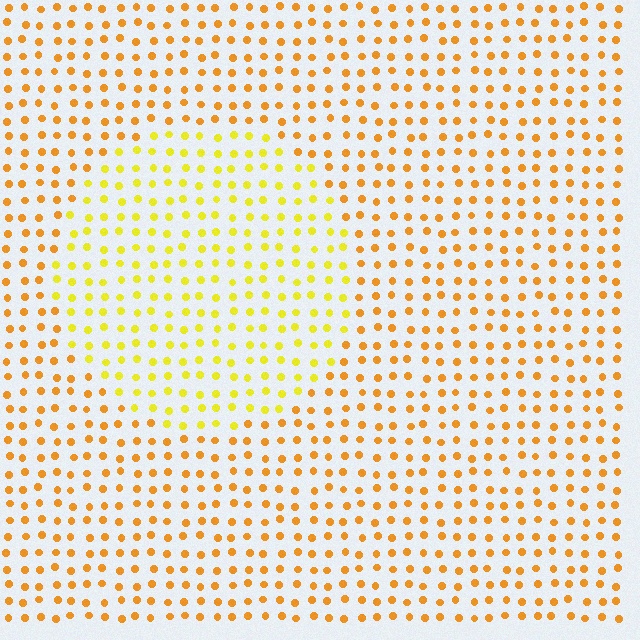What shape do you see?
I see a circle.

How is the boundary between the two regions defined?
The boundary is defined purely by a slight shift in hue (about 27 degrees). Spacing, size, and orientation are identical on both sides.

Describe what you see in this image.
The image is filled with small orange elements in a uniform arrangement. A circle-shaped region is visible where the elements are tinted to a slightly different hue, forming a subtle color boundary.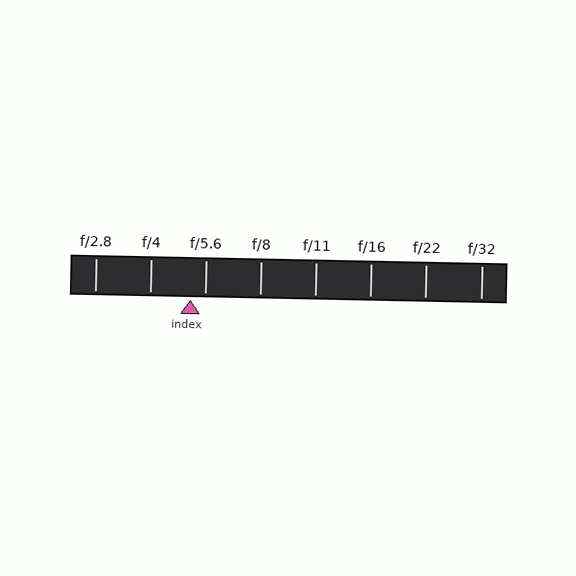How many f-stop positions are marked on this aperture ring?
There are 8 f-stop positions marked.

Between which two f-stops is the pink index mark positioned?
The index mark is between f/4 and f/5.6.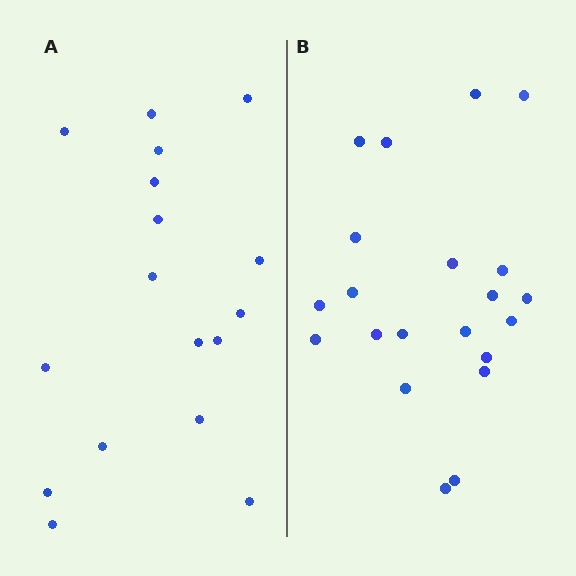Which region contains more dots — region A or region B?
Region B (the right region) has more dots.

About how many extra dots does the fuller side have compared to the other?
Region B has about 4 more dots than region A.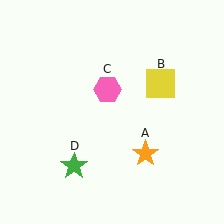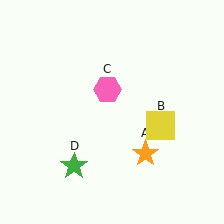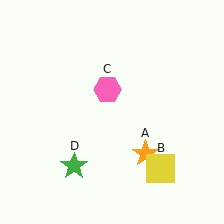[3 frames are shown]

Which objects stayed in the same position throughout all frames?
Orange star (object A) and pink hexagon (object C) and green star (object D) remained stationary.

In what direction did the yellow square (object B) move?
The yellow square (object B) moved down.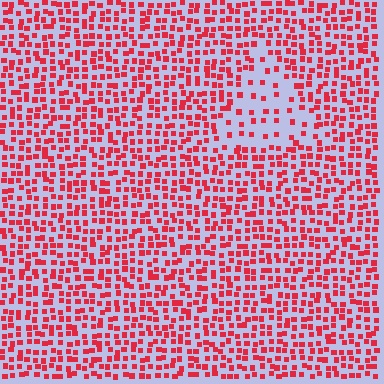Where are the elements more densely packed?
The elements are more densely packed outside the triangle boundary.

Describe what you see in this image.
The image contains small red elements arranged at two different densities. A triangle-shaped region is visible where the elements are less densely packed than the surrounding area.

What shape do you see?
I see a triangle.